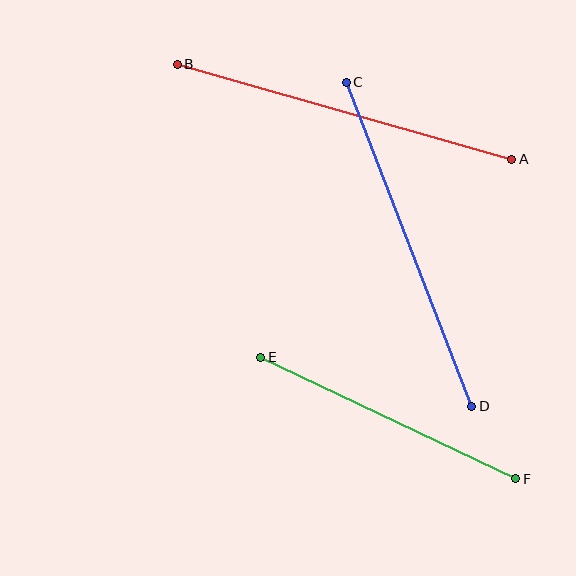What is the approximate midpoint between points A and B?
The midpoint is at approximately (345, 112) pixels.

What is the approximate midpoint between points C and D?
The midpoint is at approximately (409, 244) pixels.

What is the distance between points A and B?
The distance is approximately 348 pixels.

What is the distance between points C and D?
The distance is approximately 348 pixels.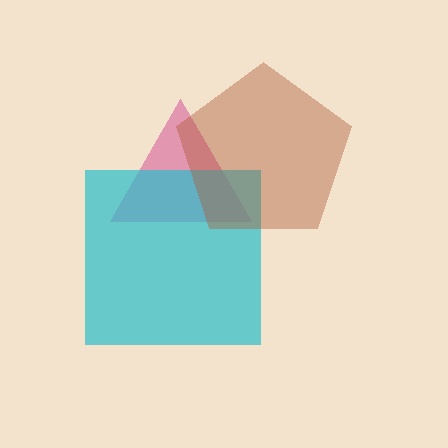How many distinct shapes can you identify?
There are 3 distinct shapes: a magenta triangle, a cyan square, a brown pentagon.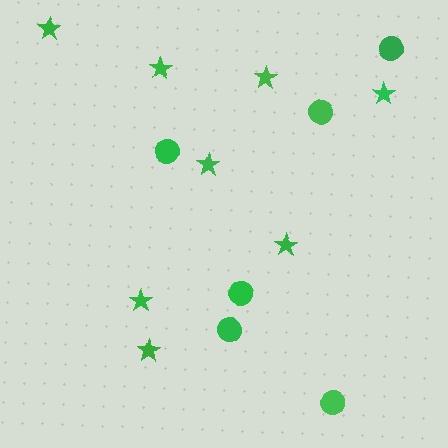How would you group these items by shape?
There are 2 groups: one group of stars (8) and one group of circles (6).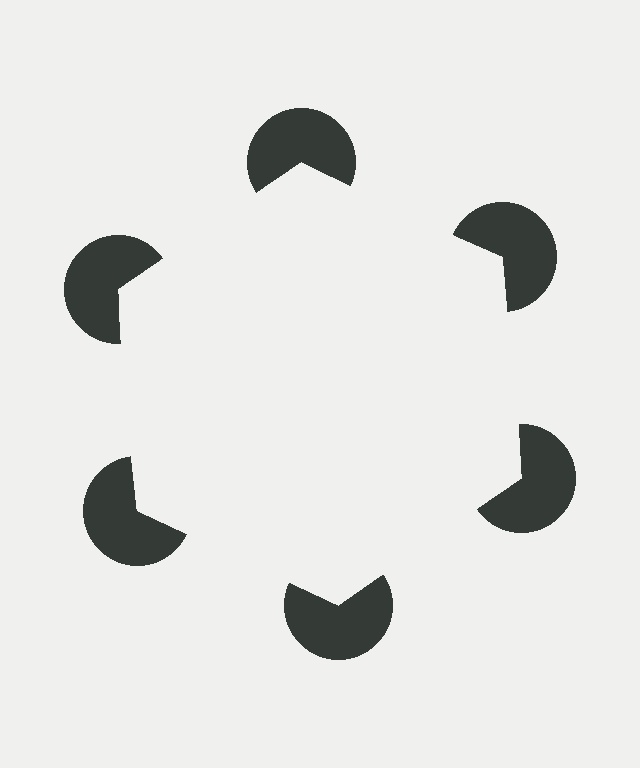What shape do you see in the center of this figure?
An illusory hexagon — its edges are inferred from the aligned wedge cuts in the pac-man discs, not physically drawn.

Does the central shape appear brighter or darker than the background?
It typically appears slightly brighter than the background, even though no actual brightness change is drawn.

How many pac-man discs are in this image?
There are 6 — one at each vertex of the illusory hexagon.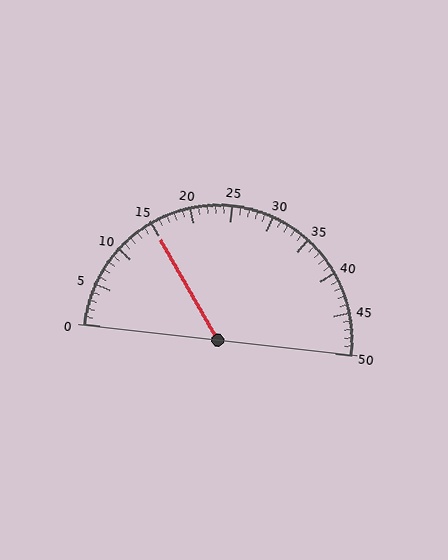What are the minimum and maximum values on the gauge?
The gauge ranges from 0 to 50.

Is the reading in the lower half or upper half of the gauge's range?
The reading is in the lower half of the range (0 to 50).